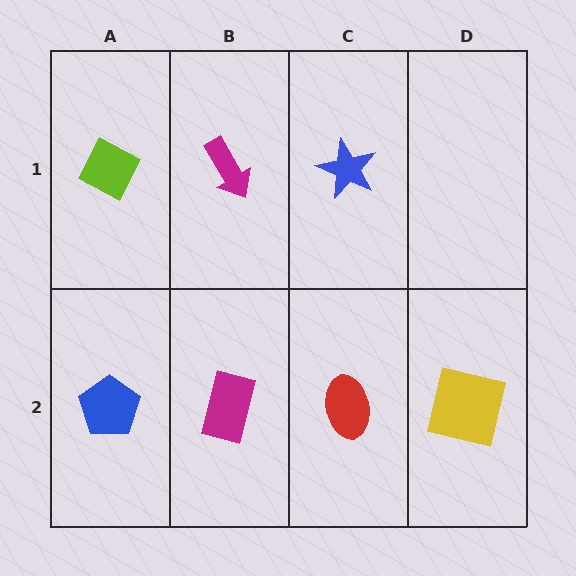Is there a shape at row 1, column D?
No, that cell is empty.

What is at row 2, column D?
A yellow square.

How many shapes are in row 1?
3 shapes.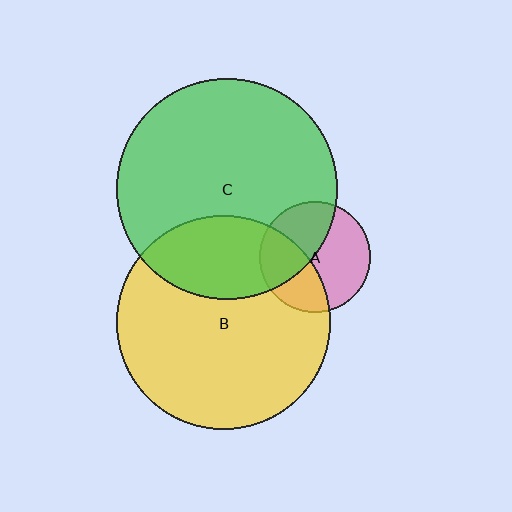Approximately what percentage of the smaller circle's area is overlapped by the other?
Approximately 30%.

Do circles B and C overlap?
Yes.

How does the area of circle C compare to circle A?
Approximately 3.9 times.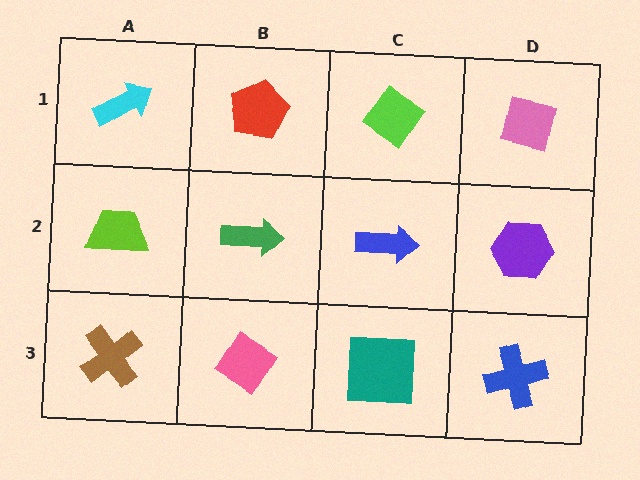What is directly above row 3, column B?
A green arrow.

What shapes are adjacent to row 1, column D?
A purple hexagon (row 2, column D), a lime diamond (row 1, column C).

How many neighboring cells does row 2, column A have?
3.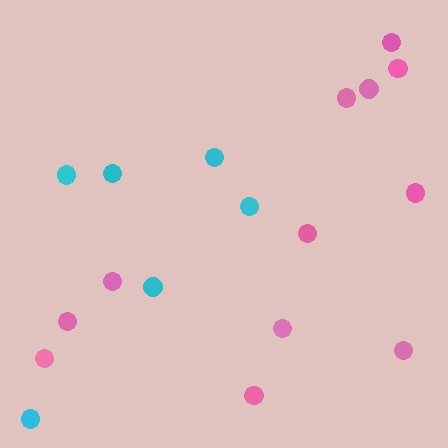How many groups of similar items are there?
There are 2 groups: one group of cyan circles (6) and one group of pink circles (12).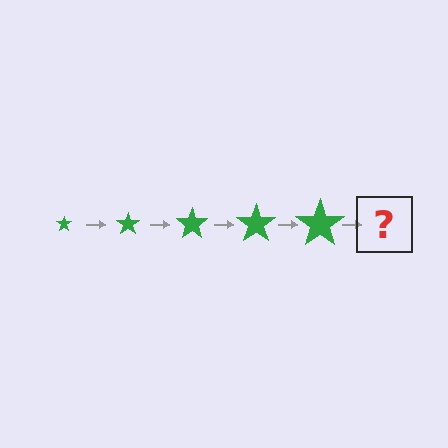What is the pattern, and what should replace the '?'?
The pattern is that the star gets progressively larger each step. The '?' should be a green star, larger than the previous one.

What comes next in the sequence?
The next element should be a green star, larger than the previous one.